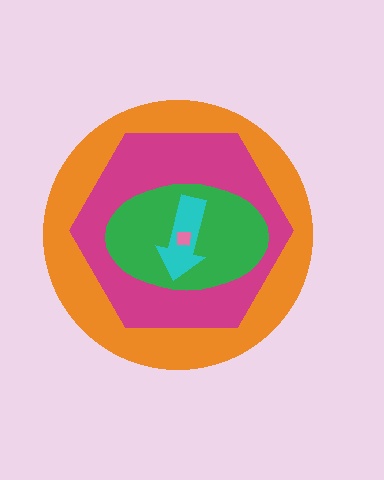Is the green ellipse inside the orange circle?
Yes.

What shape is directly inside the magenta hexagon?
The green ellipse.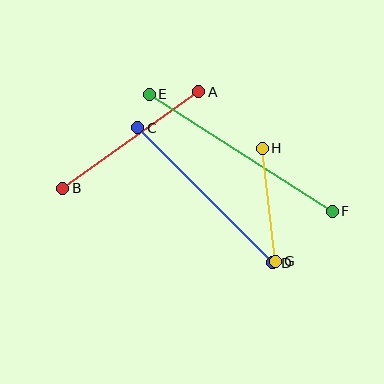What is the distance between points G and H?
The distance is approximately 114 pixels.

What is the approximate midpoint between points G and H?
The midpoint is at approximately (269, 205) pixels.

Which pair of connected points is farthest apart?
Points E and F are farthest apart.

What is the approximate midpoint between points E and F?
The midpoint is at approximately (241, 153) pixels.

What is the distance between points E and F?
The distance is approximately 217 pixels.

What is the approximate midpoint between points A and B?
The midpoint is at approximately (131, 140) pixels.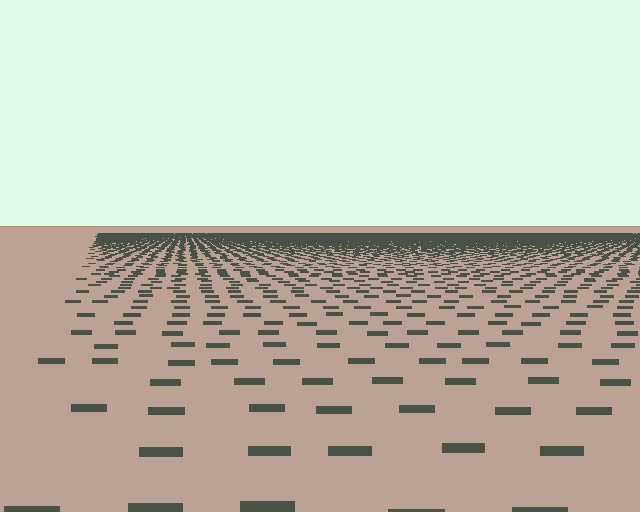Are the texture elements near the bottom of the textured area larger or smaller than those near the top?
Larger. Near the bottom, elements are closer to the viewer and appear at a bigger on-screen size.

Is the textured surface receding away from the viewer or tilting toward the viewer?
The surface is receding away from the viewer. Texture elements get smaller and denser toward the top.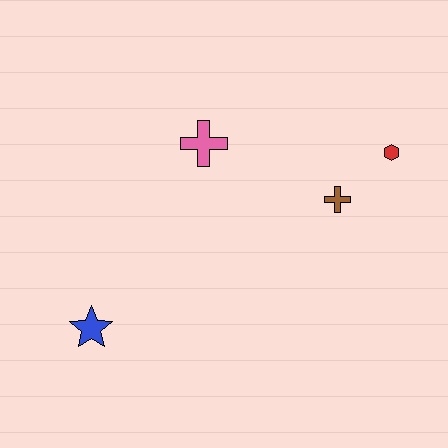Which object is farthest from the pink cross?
The blue star is farthest from the pink cross.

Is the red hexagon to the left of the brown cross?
No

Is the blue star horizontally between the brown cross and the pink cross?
No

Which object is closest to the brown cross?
The red hexagon is closest to the brown cross.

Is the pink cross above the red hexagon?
Yes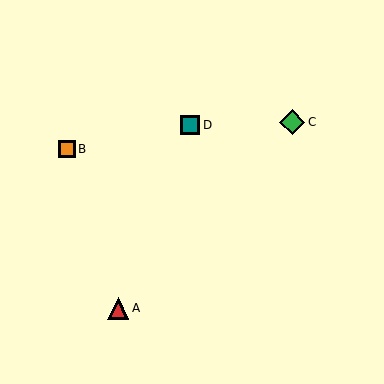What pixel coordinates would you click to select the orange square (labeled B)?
Click at (67, 149) to select the orange square B.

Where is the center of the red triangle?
The center of the red triangle is at (118, 308).